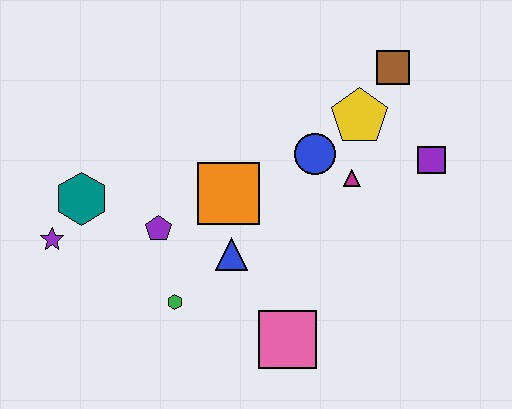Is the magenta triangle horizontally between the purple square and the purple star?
Yes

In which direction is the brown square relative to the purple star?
The brown square is to the right of the purple star.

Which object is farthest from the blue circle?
The purple star is farthest from the blue circle.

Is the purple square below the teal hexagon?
No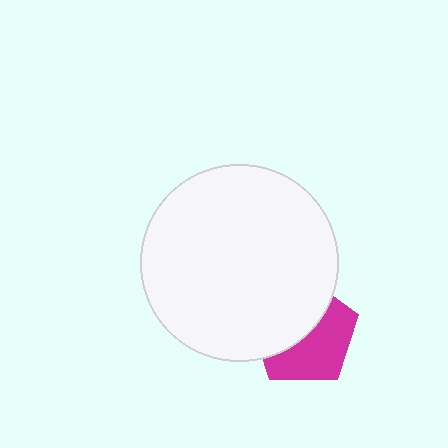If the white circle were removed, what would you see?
You would see the complete magenta pentagon.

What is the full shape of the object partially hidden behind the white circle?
The partially hidden object is a magenta pentagon.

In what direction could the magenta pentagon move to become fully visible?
The magenta pentagon could move toward the lower-right. That would shift it out from behind the white circle entirely.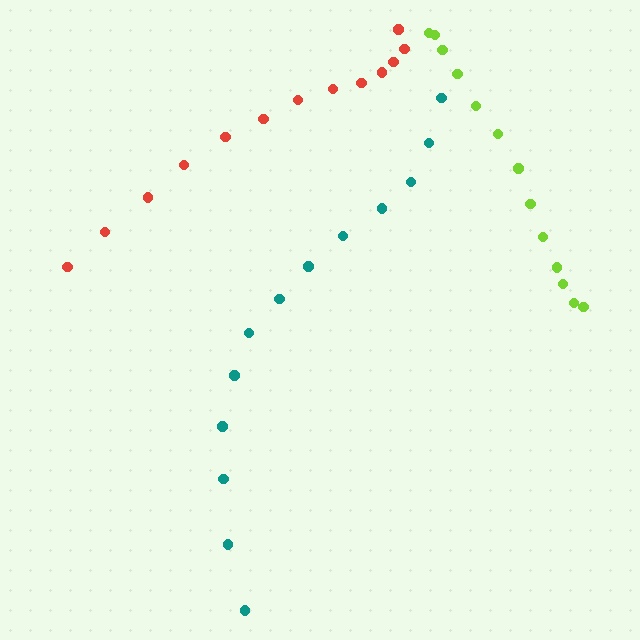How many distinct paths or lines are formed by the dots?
There are 3 distinct paths.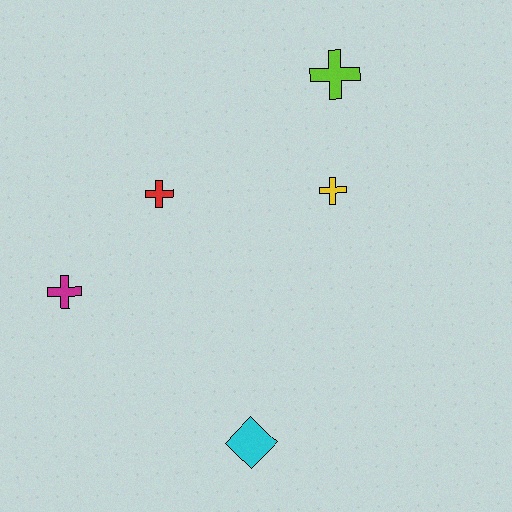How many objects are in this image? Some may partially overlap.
There are 5 objects.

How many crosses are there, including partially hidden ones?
There are 4 crosses.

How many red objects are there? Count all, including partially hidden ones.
There is 1 red object.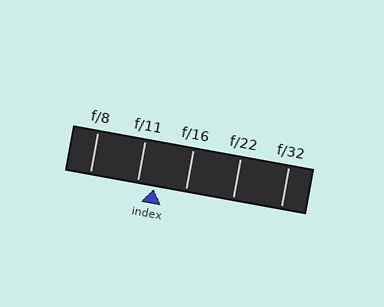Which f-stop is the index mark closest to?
The index mark is closest to f/11.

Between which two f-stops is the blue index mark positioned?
The index mark is between f/11 and f/16.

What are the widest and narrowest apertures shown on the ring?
The widest aperture shown is f/8 and the narrowest is f/32.